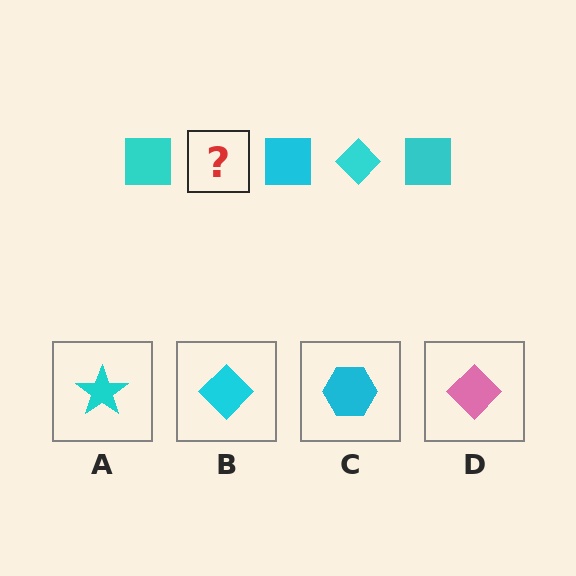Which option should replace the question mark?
Option B.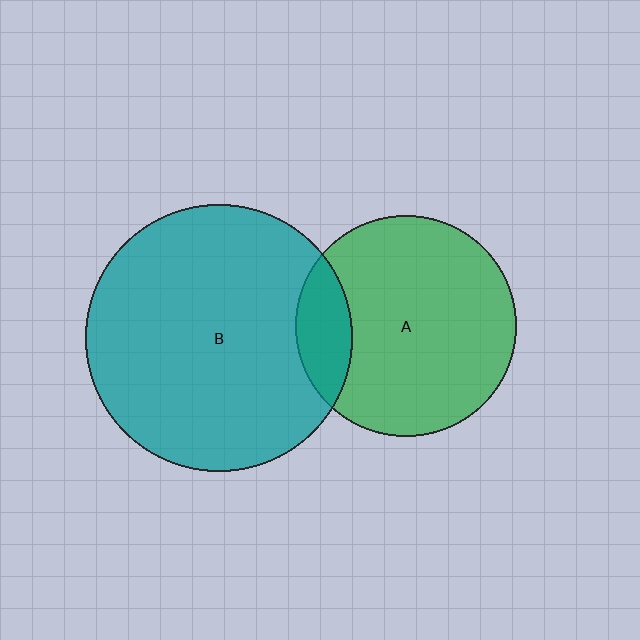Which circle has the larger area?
Circle B (teal).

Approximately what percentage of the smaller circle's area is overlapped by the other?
Approximately 15%.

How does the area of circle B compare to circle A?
Approximately 1.5 times.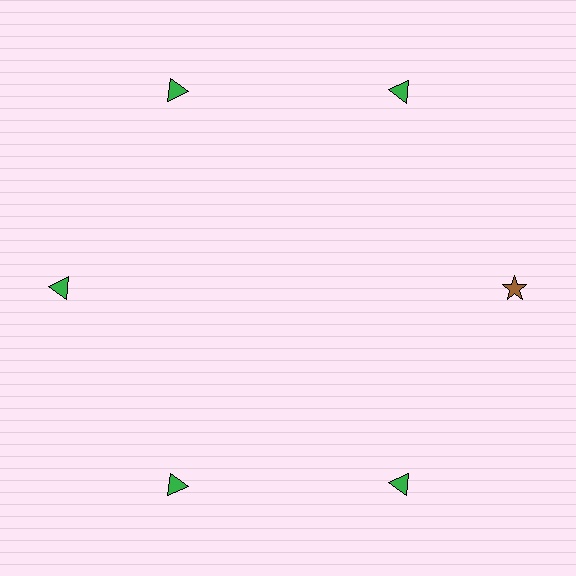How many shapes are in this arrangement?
There are 6 shapes arranged in a ring pattern.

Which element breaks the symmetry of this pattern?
The brown star at roughly the 3 o'clock position breaks the symmetry. All other shapes are green triangles.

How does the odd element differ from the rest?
It differs in both color (brown instead of green) and shape (star instead of triangle).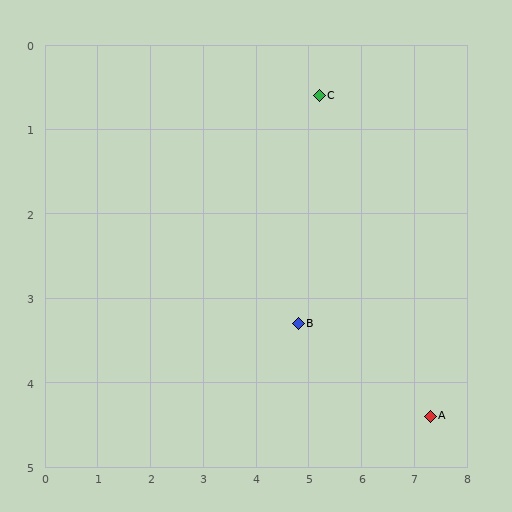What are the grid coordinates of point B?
Point B is at approximately (4.8, 3.3).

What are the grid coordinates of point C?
Point C is at approximately (5.2, 0.6).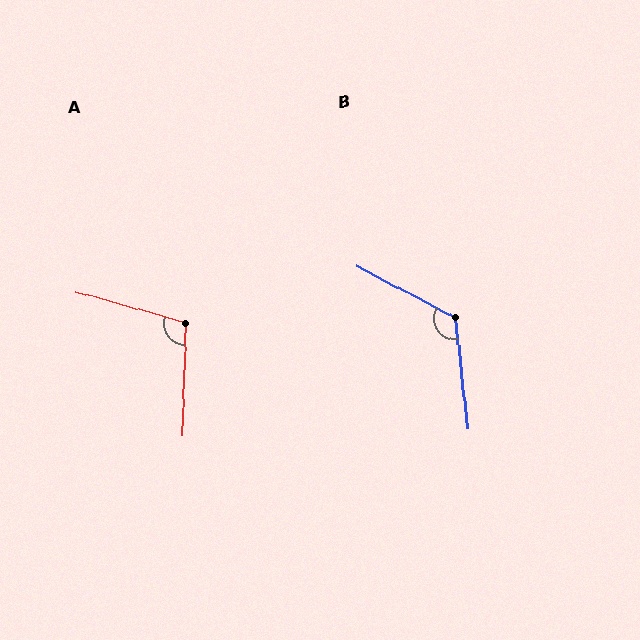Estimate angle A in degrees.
Approximately 103 degrees.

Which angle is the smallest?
A, at approximately 103 degrees.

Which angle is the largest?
B, at approximately 124 degrees.